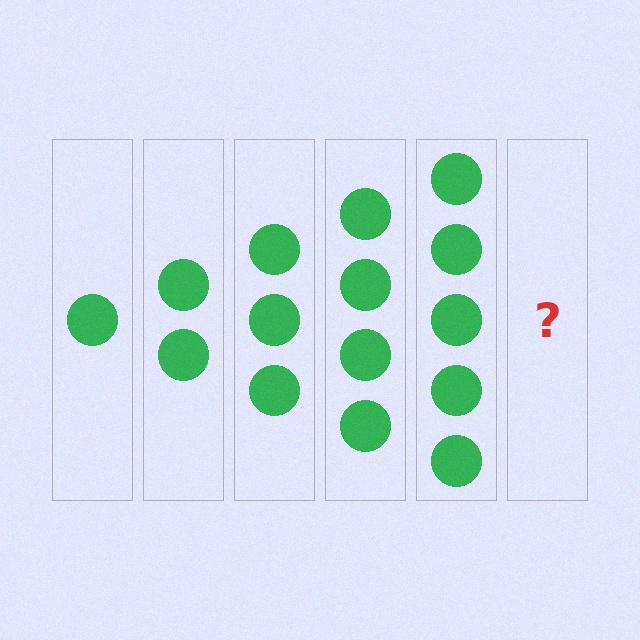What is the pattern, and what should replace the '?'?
The pattern is that each step adds one more circle. The '?' should be 6 circles.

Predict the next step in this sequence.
The next step is 6 circles.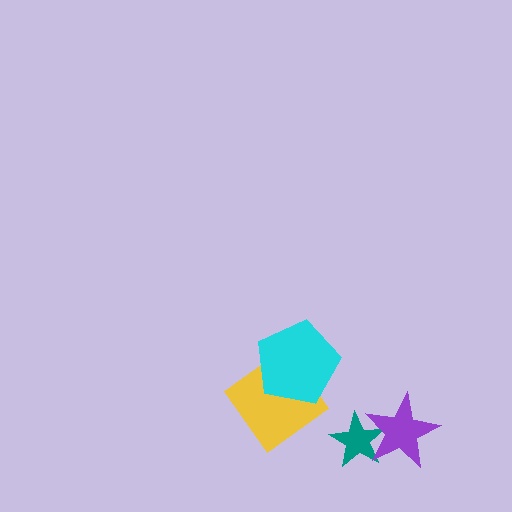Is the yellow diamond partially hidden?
Yes, it is partially covered by another shape.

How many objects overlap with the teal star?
1 object overlaps with the teal star.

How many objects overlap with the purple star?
1 object overlaps with the purple star.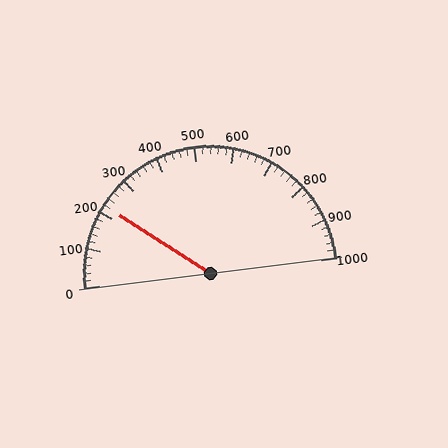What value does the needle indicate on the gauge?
The needle indicates approximately 220.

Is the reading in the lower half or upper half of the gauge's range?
The reading is in the lower half of the range (0 to 1000).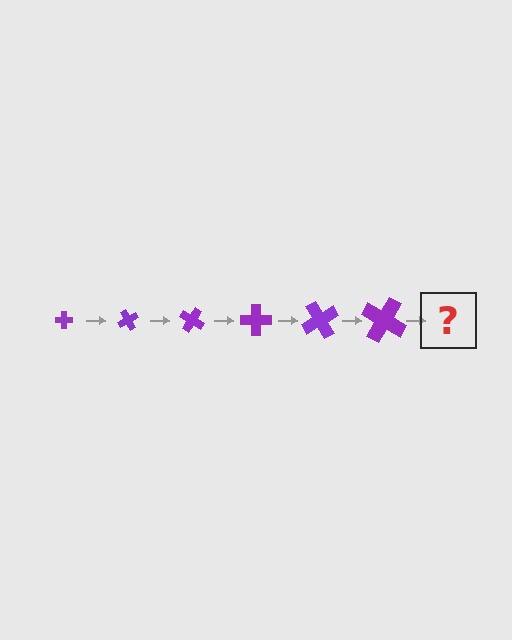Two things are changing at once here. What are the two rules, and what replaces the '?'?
The two rules are that the cross grows larger each step and it rotates 60 degrees each step. The '?' should be a cross, larger than the previous one and rotated 360 degrees from the start.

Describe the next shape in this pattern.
It should be a cross, larger than the previous one and rotated 360 degrees from the start.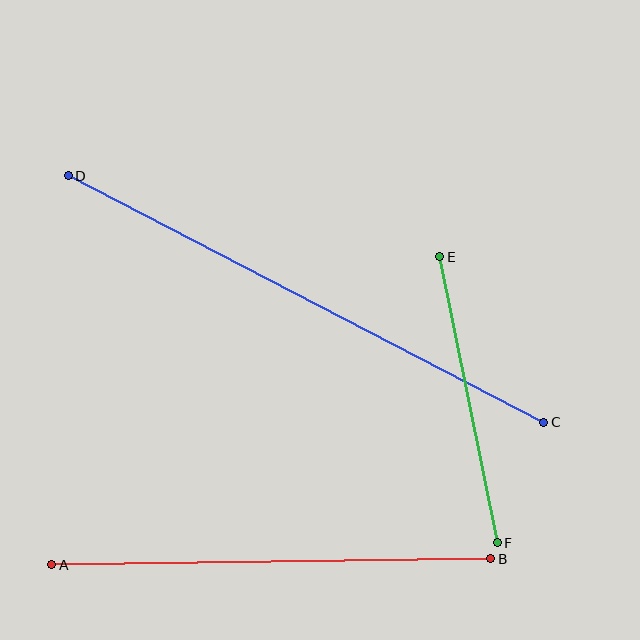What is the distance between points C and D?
The distance is approximately 535 pixels.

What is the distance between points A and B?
The distance is approximately 439 pixels.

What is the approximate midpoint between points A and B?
The midpoint is at approximately (271, 562) pixels.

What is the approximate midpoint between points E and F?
The midpoint is at approximately (469, 400) pixels.